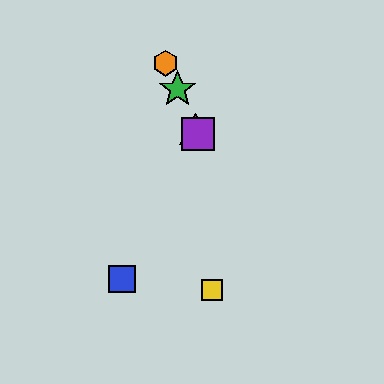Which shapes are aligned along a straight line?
The red triangle, the green star, the purple square, the orange hexagon are aligned along a straight line.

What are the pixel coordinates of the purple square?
The purple square is at (198, 134).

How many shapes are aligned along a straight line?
4 shapes (the red triangle, the green star, the purple square, the orange hexagon) are aligned along a straight line.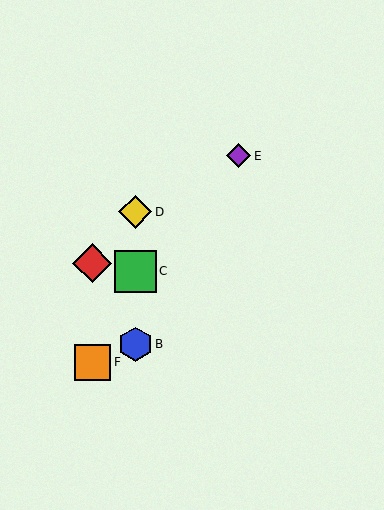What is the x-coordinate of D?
Object D is at x≈135.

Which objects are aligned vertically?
Objects B, C, D are aligned vertically.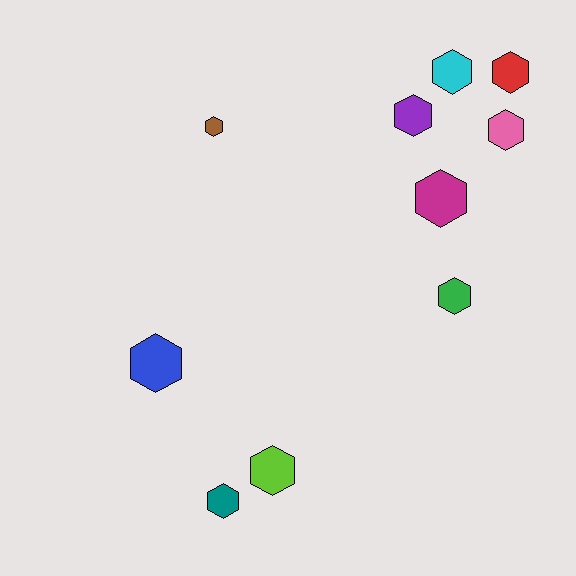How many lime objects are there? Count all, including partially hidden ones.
There is 1 lime object.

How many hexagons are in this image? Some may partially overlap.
There are 10 hexagons.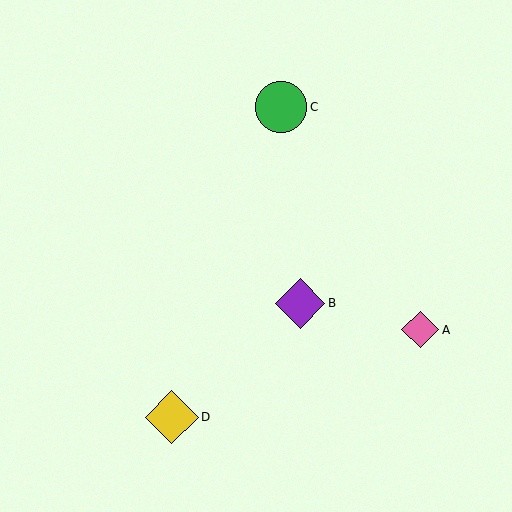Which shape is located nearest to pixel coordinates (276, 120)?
The green circle (labeled C) at (281, 107) is nearest to that location.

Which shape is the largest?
The yellow diamond (labeled D) is the largest.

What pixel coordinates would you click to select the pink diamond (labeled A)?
Click at (420, 330) to select the pink diamond A.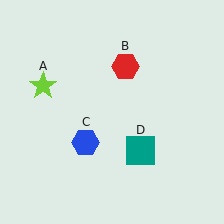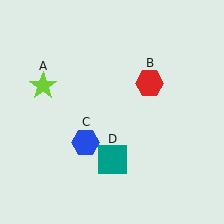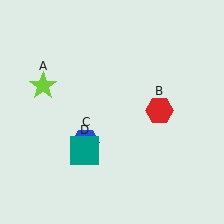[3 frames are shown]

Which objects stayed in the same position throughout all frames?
Lime star (object A) and blue hexagon (object C) remained stationary.